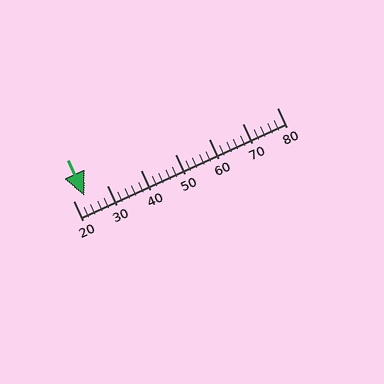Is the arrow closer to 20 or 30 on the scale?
The arrow is closer to 20.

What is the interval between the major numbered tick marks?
The major tick marks are spaced 10 units apart.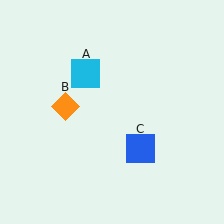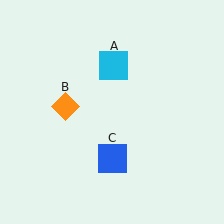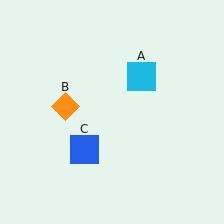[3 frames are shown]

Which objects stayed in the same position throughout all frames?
Orange diamond (object B) remained stationary.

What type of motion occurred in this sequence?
The cyan square (object A), blue square (object C) rotated clockwise around the center of the scene.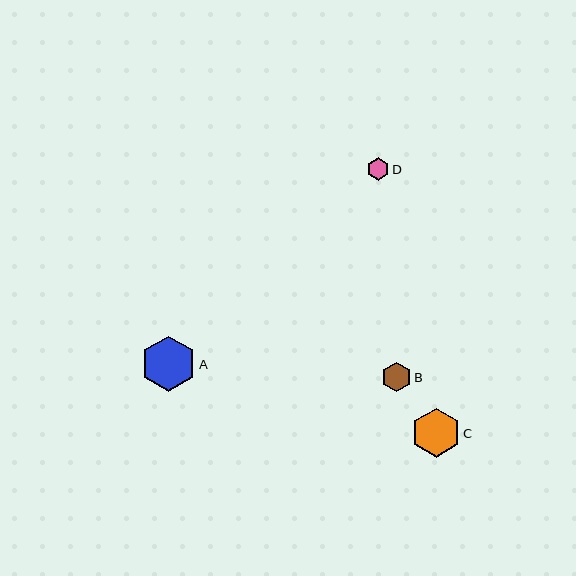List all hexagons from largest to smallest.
From largest to smallest: A, C, B, D.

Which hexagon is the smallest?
Hexagon D is the smallest with a size of approximately 22 pixels.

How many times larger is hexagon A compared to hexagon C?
Hexagon A is approximately 1.1 times the size of hexagon C.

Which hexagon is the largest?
Hexagon A is the largest with a size of approximately 55 pixels.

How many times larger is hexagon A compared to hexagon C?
Hexagon A is approximately 1.1 times the size of hexagon C.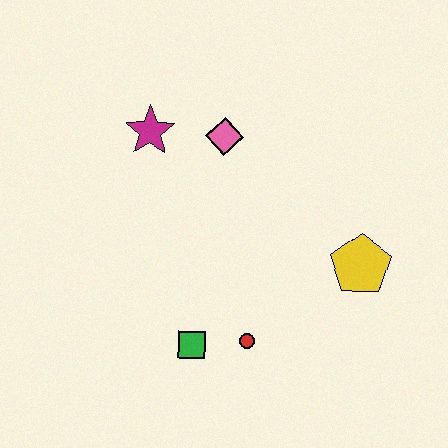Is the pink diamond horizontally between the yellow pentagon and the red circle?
No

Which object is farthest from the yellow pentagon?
The magenta star is farthest from the yellow pentagon.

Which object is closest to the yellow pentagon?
The red circle is closest to the yellow pentagon.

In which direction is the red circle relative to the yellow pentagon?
The red circle is to the left of the yellow pentagon.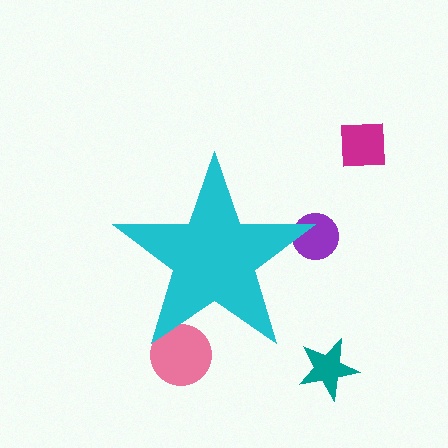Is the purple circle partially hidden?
Yes, the purple circle is partially hidden behind the cyan star.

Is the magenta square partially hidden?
No, the magenta square is fully visible.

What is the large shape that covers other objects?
A cyan star.